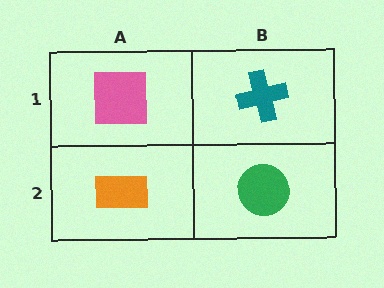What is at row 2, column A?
An orange rectangle.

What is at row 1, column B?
A teal cross.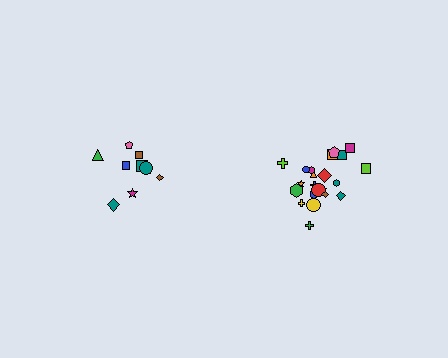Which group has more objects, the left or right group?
The right group.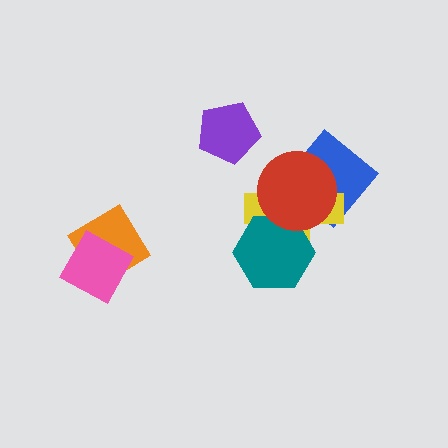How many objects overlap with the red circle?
3 objects overlap with the red circle.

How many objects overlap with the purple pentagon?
0 objects overlap with the purple pentagon.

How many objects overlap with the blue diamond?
2 objects overlap with the blue diamond.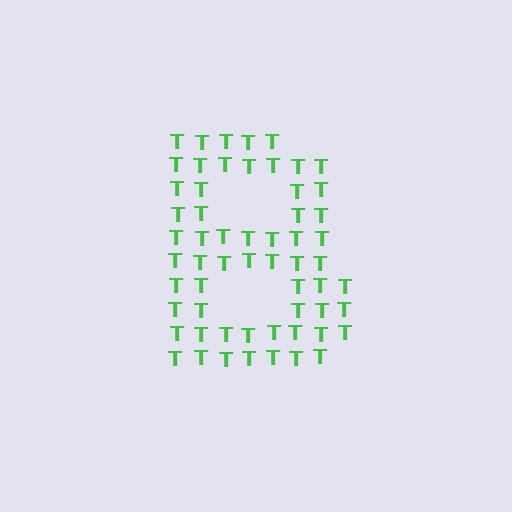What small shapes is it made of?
It is made of small letter T's.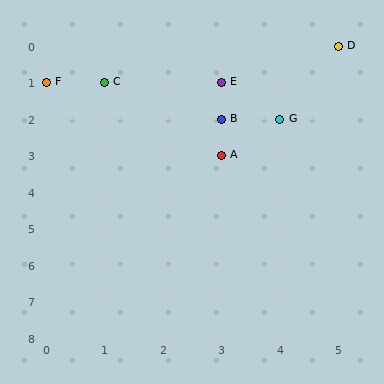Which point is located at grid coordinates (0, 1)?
Point F is at (0, 1).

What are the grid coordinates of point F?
Point F is at grid coordinates (0, 1).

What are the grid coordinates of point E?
Point E is at grid coordinates (3, 1).